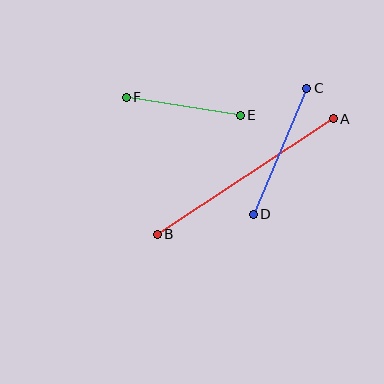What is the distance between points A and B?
The distance is approximately 210 pixels.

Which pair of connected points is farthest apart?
Points A and B are farthest apart.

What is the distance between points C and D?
The distance is approximately 137 pixels.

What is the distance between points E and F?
The distance is approximately 116 pixels.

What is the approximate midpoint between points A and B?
The midpoint is at approximately (245, 176) pixels.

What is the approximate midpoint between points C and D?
The midpoint is at approximately (280, 151) pixels.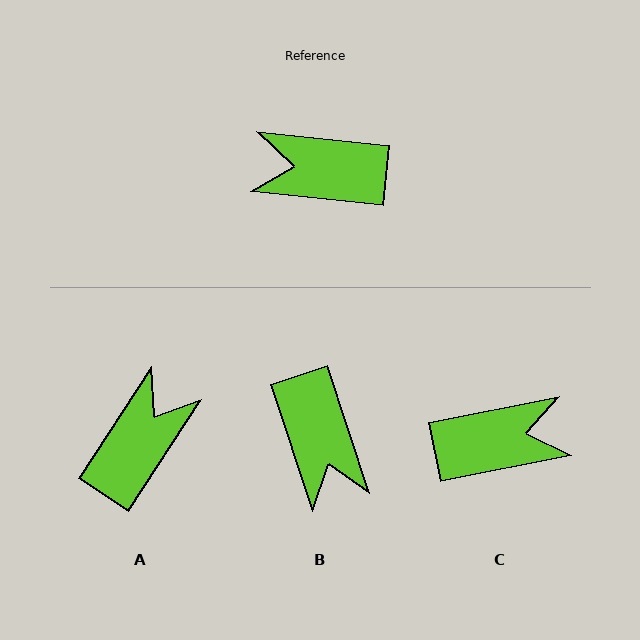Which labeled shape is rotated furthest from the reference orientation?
C, about 163 degrees away.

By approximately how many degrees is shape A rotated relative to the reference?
Approximately 117 degrees clockwise.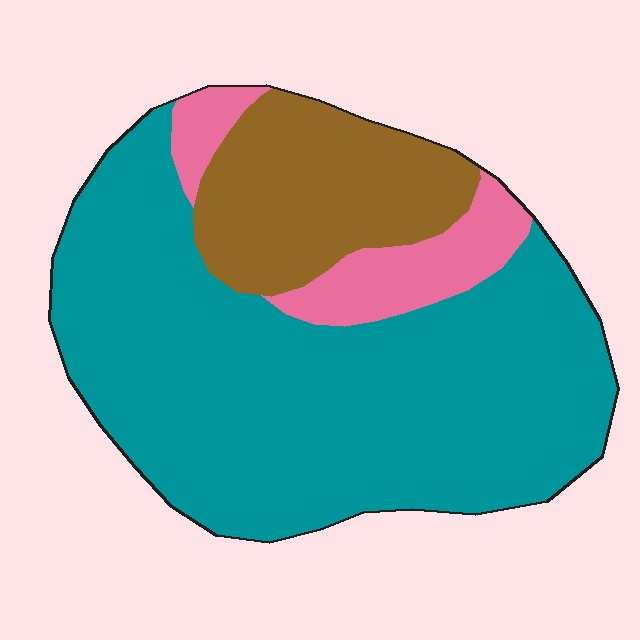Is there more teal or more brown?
Teal.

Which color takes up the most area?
Teal, at roughly 70%.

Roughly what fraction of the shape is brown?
Brown covers 20% of the shape.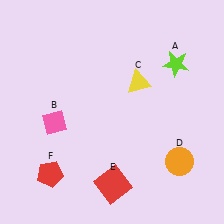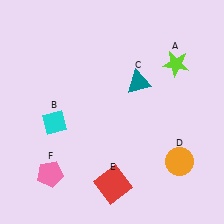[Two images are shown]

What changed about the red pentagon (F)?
In Image 1, F is red. In Image 2, it changed to pink.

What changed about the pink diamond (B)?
In Image 1, B is pink. In Image 2, it changed to cyan.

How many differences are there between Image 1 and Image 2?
There are 3 differences between the two images.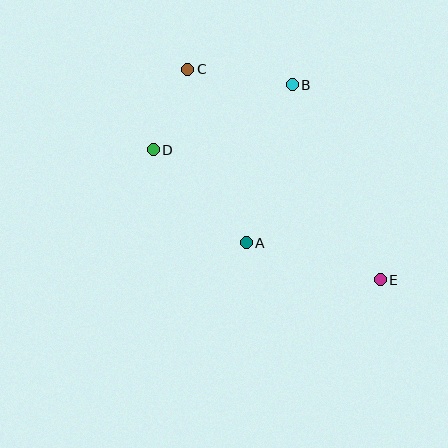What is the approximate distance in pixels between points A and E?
The distance between A and E is approximately 139 pixels.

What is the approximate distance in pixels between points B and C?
The distance between B and C is approximately 106 pixels.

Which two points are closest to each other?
Points C and D are closest to each other.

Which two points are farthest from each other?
Points C and E are farthest from each other.